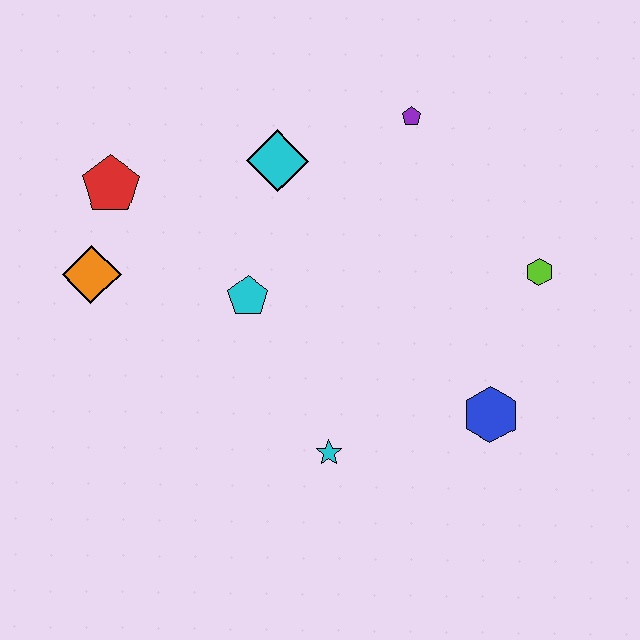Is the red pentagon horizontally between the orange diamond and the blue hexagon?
Yes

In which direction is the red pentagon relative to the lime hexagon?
The red pentagon is to the left of the lime hexagon.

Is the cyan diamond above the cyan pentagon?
Yes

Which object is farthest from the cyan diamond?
The blue hexagon is farthest from the cyan diamond.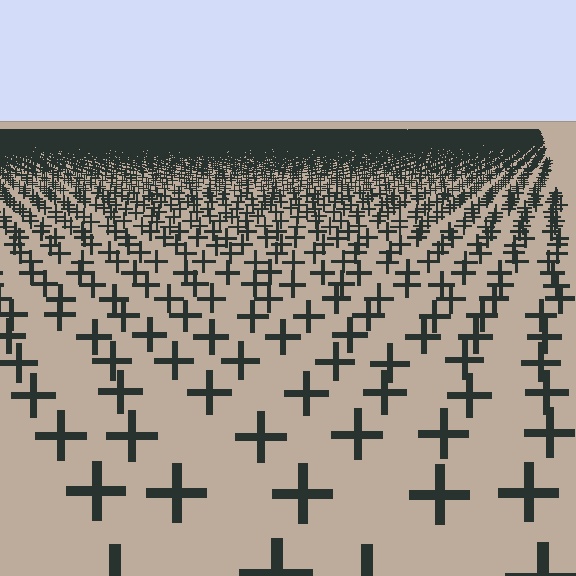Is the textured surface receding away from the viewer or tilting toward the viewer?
The surface is receding away from the viewer. Texture elements get smaller and denser toward the top.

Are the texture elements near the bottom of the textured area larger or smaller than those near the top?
Larger. Near the bottom, elements are closer to the viewer and appear at a bigger on-screen size.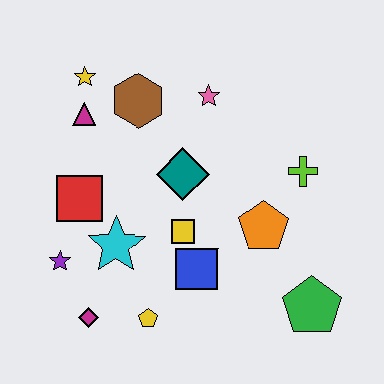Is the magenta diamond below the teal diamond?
Yes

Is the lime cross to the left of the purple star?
No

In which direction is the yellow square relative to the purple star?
The yellow square is to the right of the purple star.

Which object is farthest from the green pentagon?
The yellow star is farthest from the green pentagon.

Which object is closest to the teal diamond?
The yellow square is closest to the teal diamond.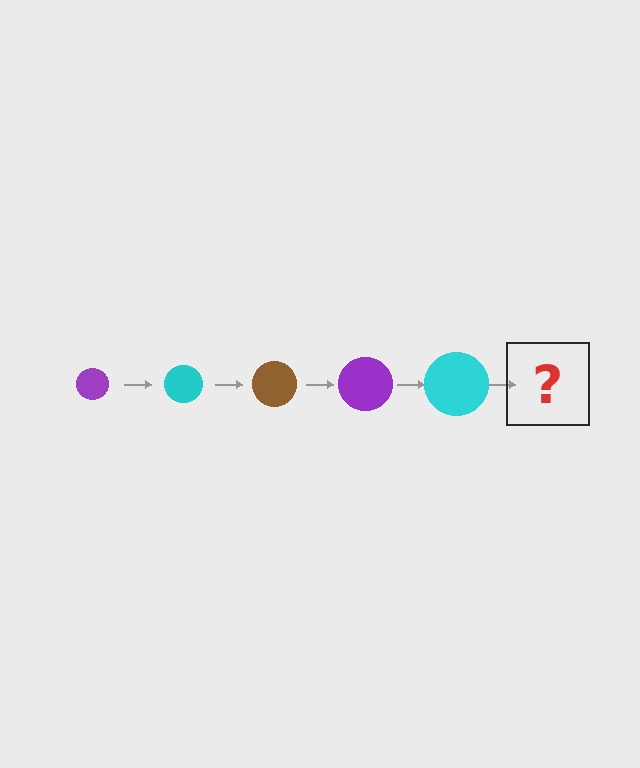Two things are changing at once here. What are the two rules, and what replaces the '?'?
The two rules are that the circle grows larger each step and the color cycles through purple, cyan, and brown. The '?' should be a brown circle, larger than the previous one.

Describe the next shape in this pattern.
It should be a brown circle, larger than the previous one.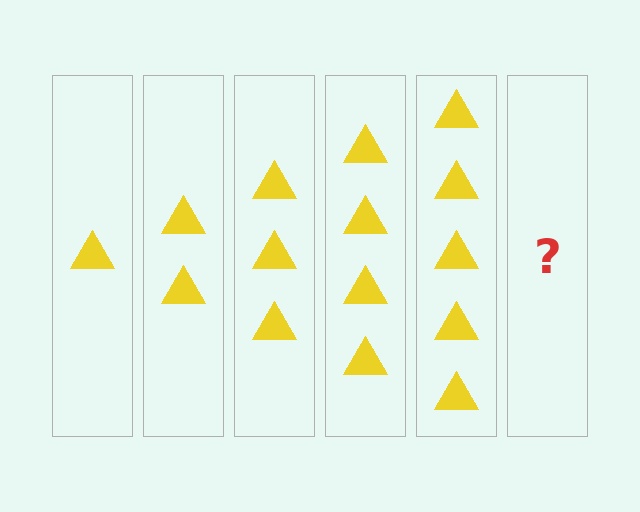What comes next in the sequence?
The next element should be 6 triangles.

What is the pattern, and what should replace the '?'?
The pattern is that each step adds one more triangle. The '?' should be 6 triangles.